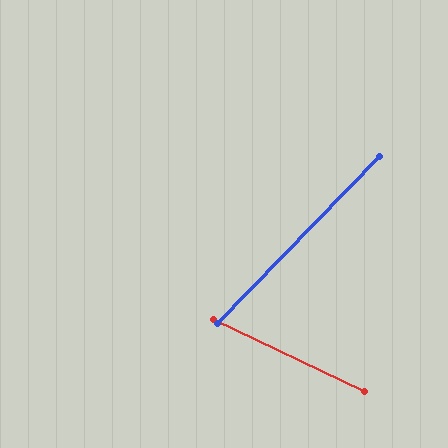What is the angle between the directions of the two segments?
Approximately 72 degrees.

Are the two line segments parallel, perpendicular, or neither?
Neither parallel nor perpendicular — they differ by about 72°.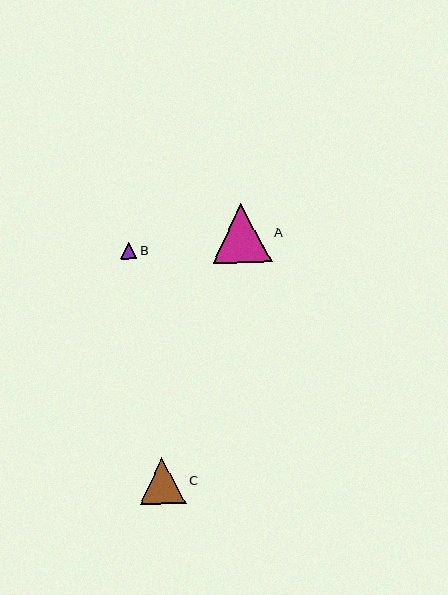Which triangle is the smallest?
Triangle B is the smallest with a size of approximately 16 pixels.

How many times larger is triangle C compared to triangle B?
Triangle C is approximately 2.9 times the size of triangle B.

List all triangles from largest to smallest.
From largest to smallest: A, C, B.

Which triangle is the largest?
Triangle A is the largest with a size of approximately 58 pixels.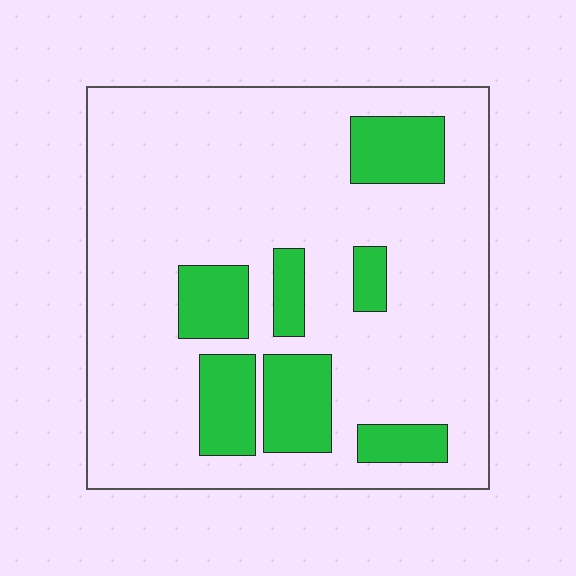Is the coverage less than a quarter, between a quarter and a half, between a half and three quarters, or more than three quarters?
Less than a quarter.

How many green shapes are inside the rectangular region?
7.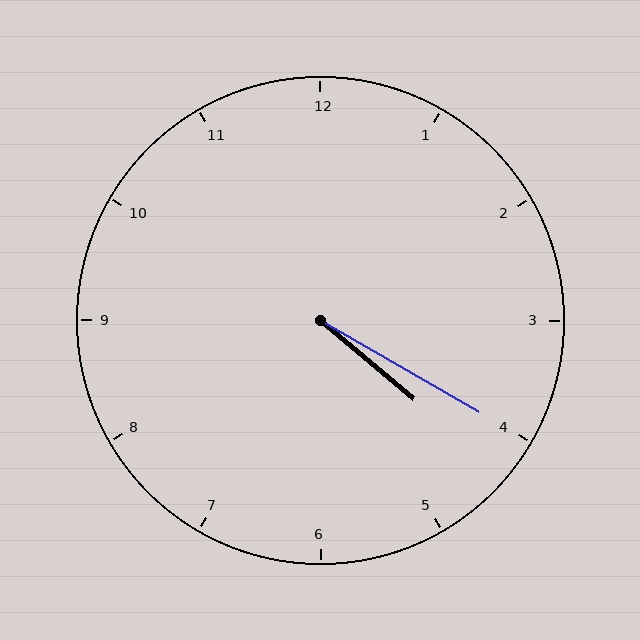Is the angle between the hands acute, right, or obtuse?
It is acute.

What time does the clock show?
4:20.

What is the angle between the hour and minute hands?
Approximately 10 degrees.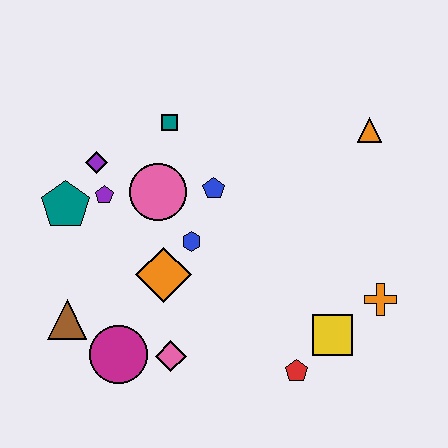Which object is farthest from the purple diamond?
The orange cross is farthest from the purple diamond.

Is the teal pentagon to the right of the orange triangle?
No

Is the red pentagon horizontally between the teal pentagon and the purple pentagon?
No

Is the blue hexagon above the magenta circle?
Yes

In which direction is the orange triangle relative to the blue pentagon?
The orange triangle is to the right of the blue pentagon.